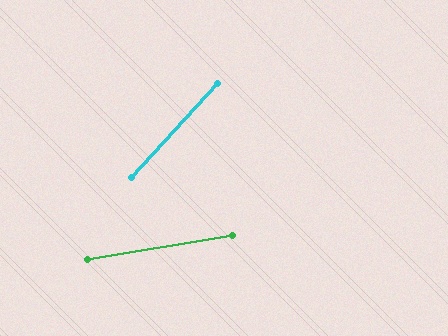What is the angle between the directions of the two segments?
Approximately 38 degrees.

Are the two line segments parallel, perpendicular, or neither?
Neither parallel nor perpendicular — they differ by about 38°.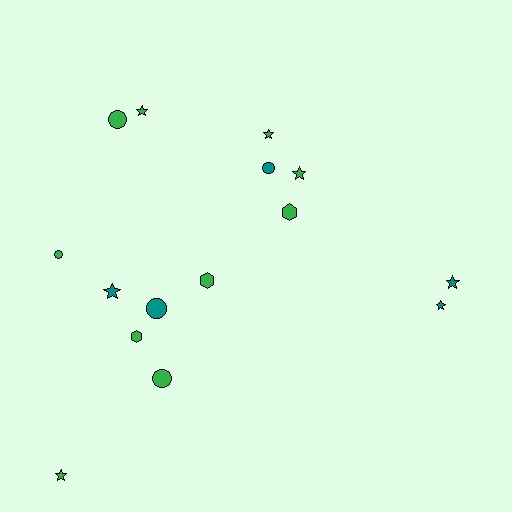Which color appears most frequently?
Green, with 10 objects.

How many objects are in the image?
There are 15 objects.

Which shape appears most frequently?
Star, with 7 objects.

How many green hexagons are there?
There are 3 green hexagons.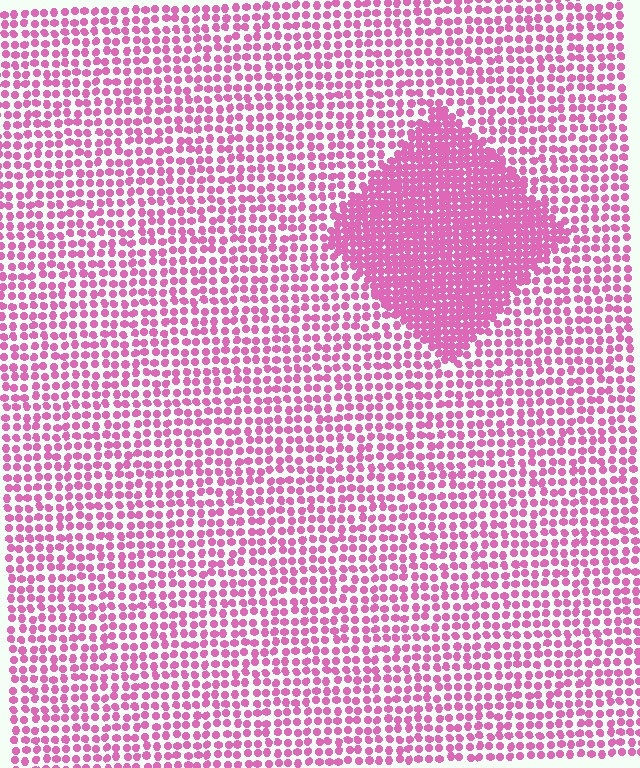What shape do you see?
I see a diamond.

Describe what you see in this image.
The image contains small pink elements arranged at two different densities. A diamond-shaped region is visible where the elements are more densely packed than the surrounding area.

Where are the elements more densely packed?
The elements are more densely packed inside the diamond boundary.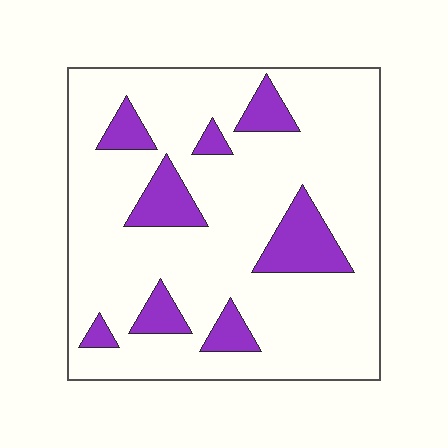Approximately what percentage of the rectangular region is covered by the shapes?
Approximately 15%.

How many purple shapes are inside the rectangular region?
8.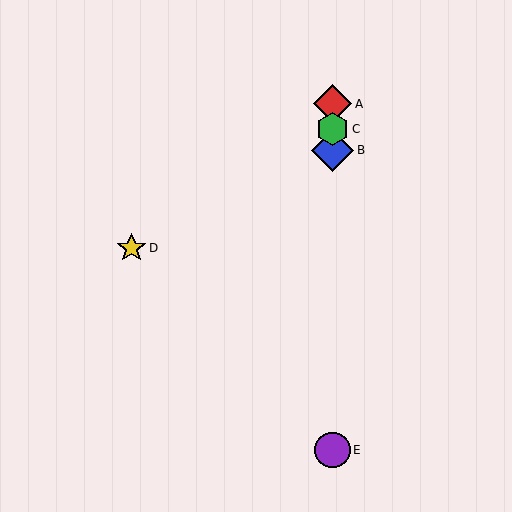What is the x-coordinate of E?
Object E is at x≈333.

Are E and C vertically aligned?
Yes, both are at x≈333.